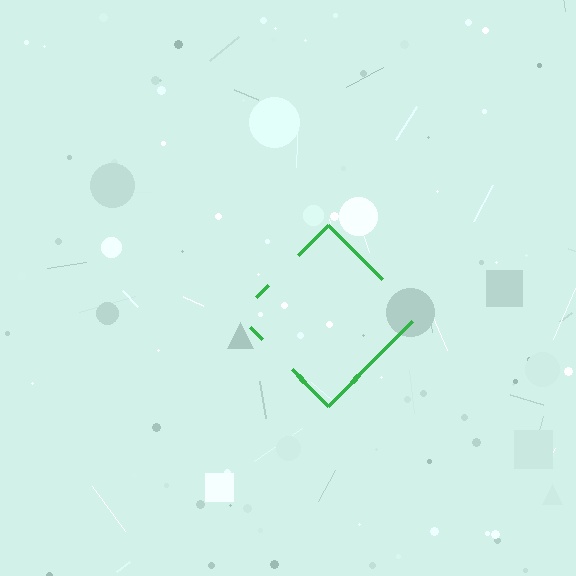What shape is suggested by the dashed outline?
The dashed outline suggests a diamond.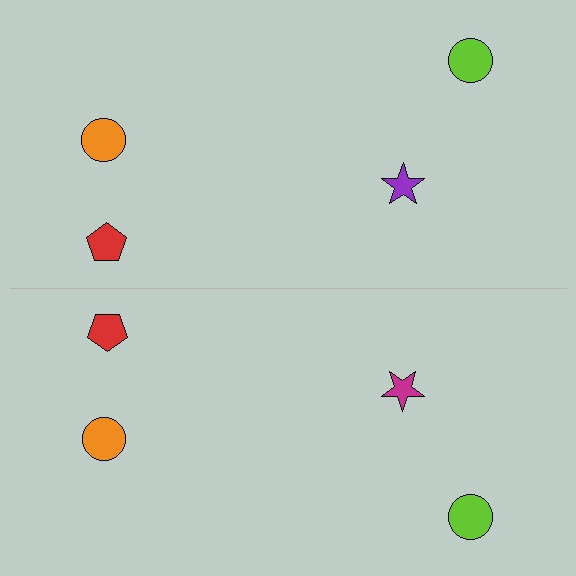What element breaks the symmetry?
The magenta star on the bottom side breaks the symmetry — its mirror counterpart is purple.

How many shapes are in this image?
There are 8 shapes in this image.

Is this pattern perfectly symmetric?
No, the pattern is not perfectly symmetric. The magenta star on the bottom side breaks the symmetry — its mirror counterpart is purple.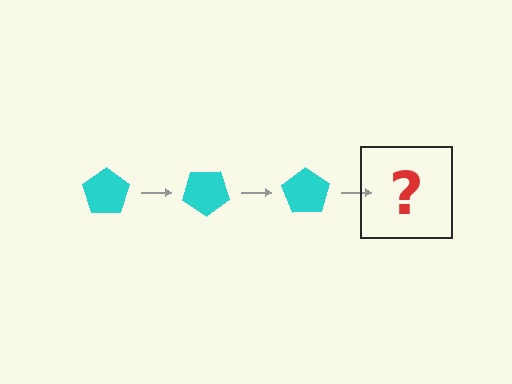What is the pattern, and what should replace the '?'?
The pattern is that the pentagon rotates 35 degrees each step. The '?' should be a cyan pentagon rotated 105 degrees.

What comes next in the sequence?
The next element should be a cyan pentagon rotated 105 degrees.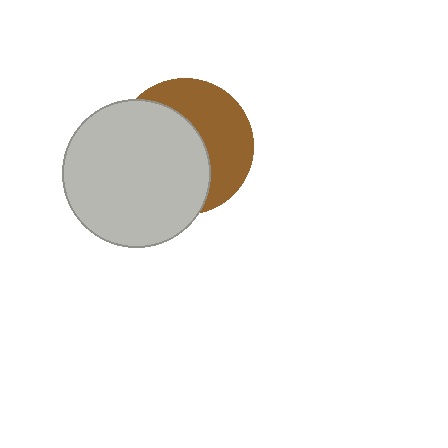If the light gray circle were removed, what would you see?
You would see the complete brown circle.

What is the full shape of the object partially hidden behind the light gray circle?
The partially hidden object is a brown circle.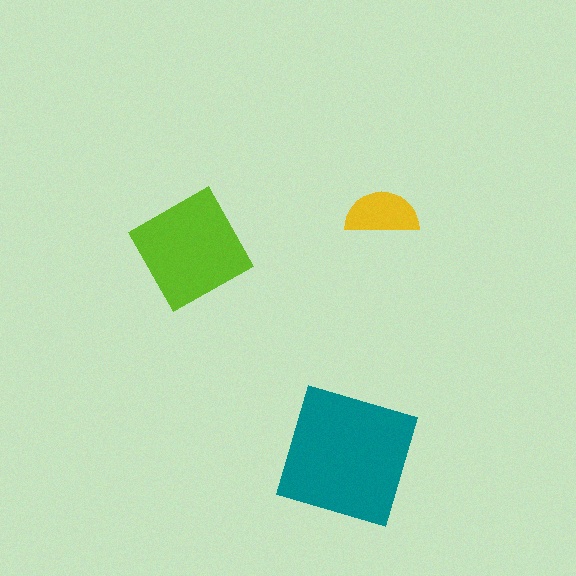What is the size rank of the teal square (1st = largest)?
1st.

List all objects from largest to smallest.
The teal square, the lime diamond, the yellow semicircle.